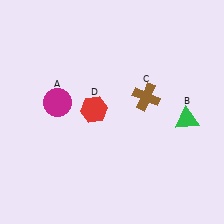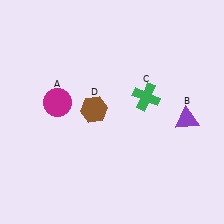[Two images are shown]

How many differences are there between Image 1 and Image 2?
There are 3 differences between the two images.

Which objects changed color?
B changed from green to purple. C changed from brown to green. D changed from red to brown.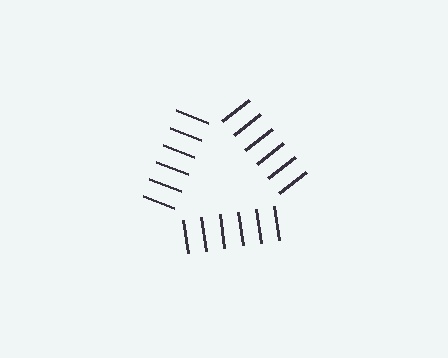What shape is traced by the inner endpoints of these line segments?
An illusory triangle — the line segments terminate on its edges but no continuous stroke is drawn.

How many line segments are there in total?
18 — 6 along each of the 3 edges.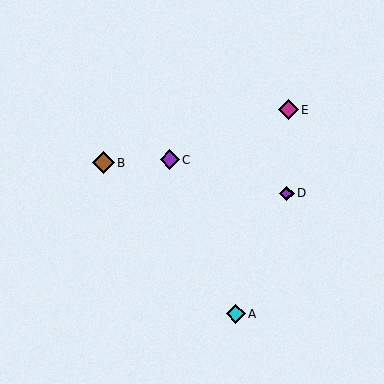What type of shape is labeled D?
Shape D is a purple diamond.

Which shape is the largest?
The brown diamond (labeled B) is the largest.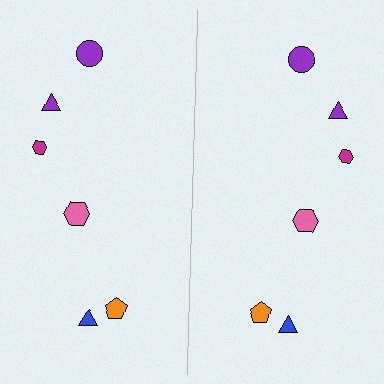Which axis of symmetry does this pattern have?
The pattern has a vertical axis of symmetry running through the center of the image.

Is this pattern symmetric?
Yes, this pattern has bilateral (reflection) symmetry.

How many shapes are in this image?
There are 12 shapes in this image.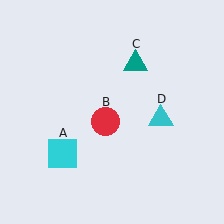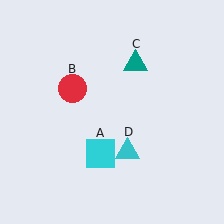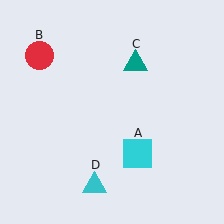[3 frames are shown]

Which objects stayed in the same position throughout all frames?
Teal triangle (object C) remained stationary.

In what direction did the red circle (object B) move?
The red circle (object B) moved up and to the left.